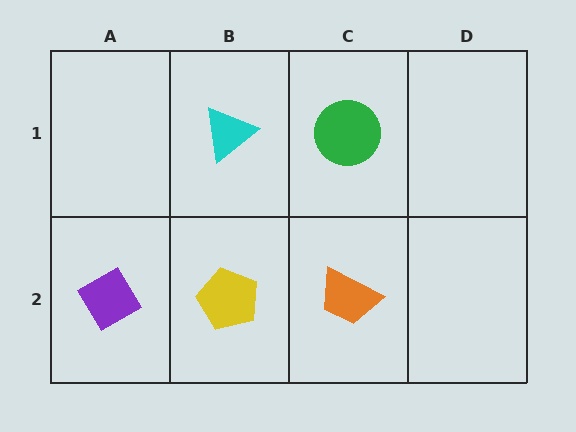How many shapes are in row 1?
2 shapes.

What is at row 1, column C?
A green circle.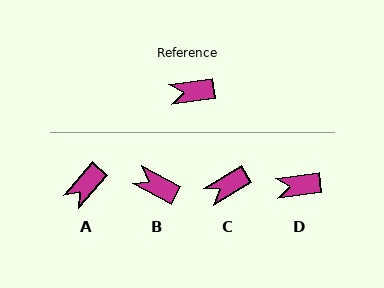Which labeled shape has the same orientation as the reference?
D.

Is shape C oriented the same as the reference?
No, it is off by about 23 degrees.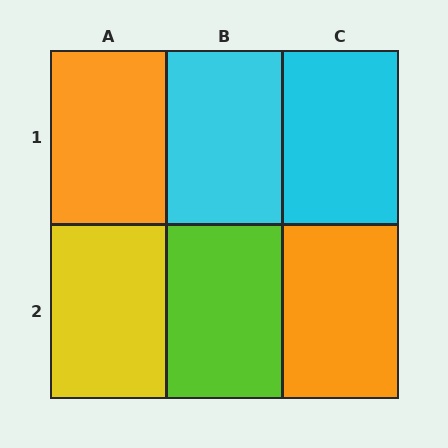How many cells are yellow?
1 cell is yellow.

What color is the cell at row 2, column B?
Lime.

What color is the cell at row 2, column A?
Yellow.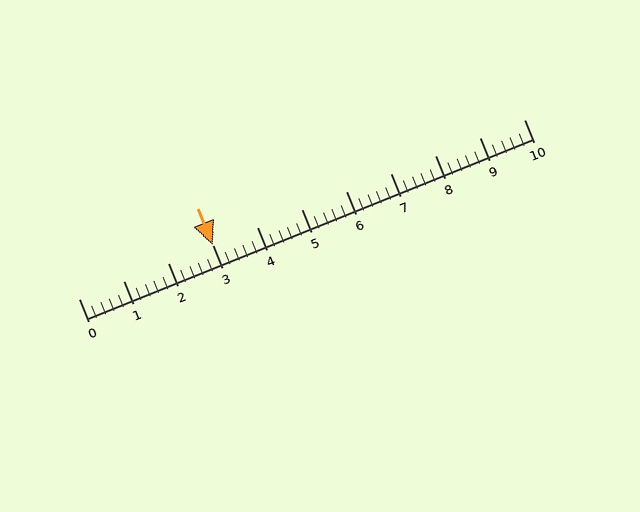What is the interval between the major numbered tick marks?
The major tick marks are spaced 1 units apart.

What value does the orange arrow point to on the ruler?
The orange arrow points to approximately 3.0.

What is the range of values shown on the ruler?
The ruler shows values from 0 to 10.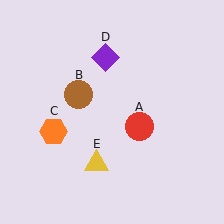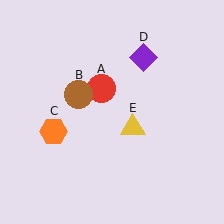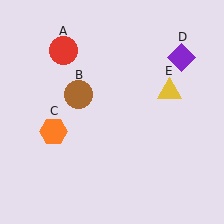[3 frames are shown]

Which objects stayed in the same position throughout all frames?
Brown circle (object B) and orange hexagon (object C) remained stationary.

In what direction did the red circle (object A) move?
The red circle (object A) moved up and to the left.